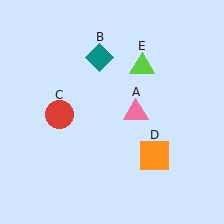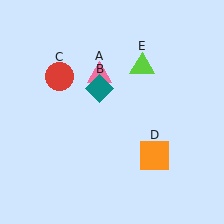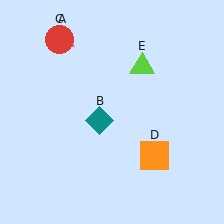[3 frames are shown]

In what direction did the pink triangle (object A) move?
The pink triangle (object A) moved up and to the left.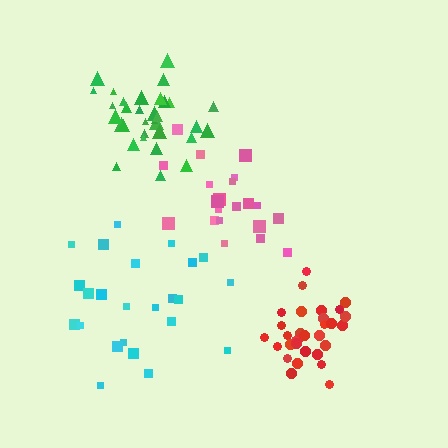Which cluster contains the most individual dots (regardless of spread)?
Green (33).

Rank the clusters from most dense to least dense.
red, green, pink, cyan.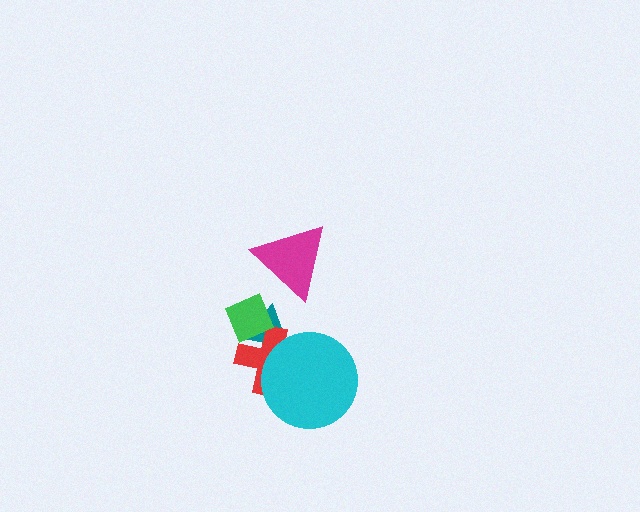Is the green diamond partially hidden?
No, no other shape covers it.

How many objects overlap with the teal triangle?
3 objects overlap with the teal triangle.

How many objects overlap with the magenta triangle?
0 objects overlap with the magenta triangle.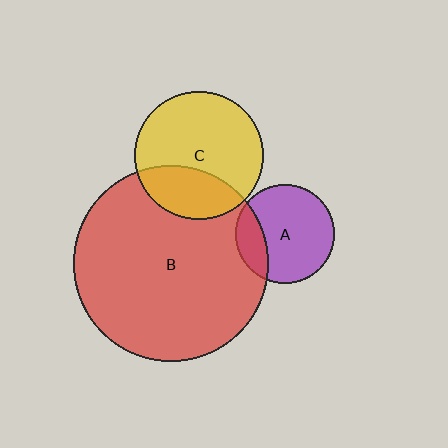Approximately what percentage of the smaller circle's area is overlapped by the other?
Approximately 20%.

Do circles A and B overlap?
Yes.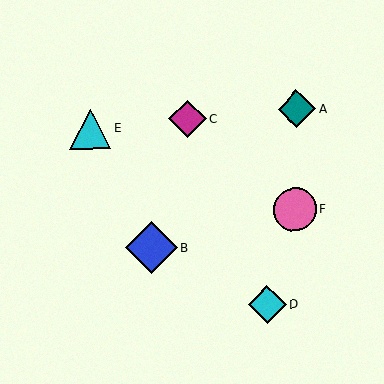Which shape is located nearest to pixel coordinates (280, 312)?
The cyan diamond (labeled D) at (267, 304) is nearest to that location.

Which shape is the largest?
The blue diamond (labeled B) is the largest.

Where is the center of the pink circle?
The center of the pink circle is at (295, 209).